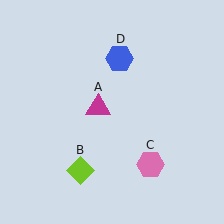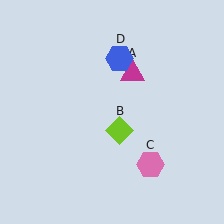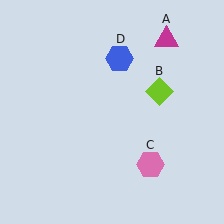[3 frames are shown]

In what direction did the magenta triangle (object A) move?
The magenta triangle (object A) moved up and to the right.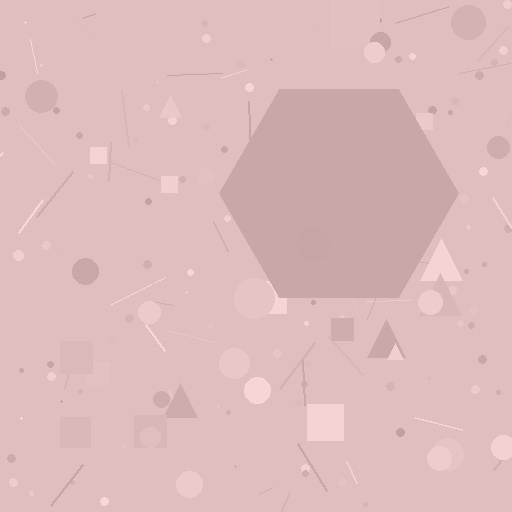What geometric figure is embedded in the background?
A hexagon is embedded in the background.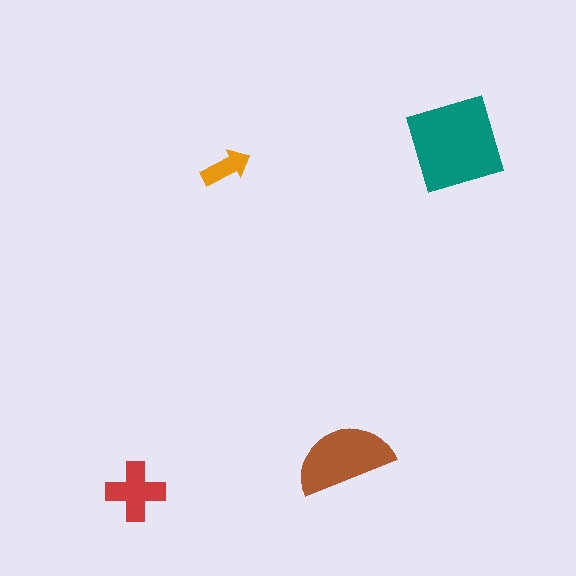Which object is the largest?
The teal diamond.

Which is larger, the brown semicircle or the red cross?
The brown semicircle.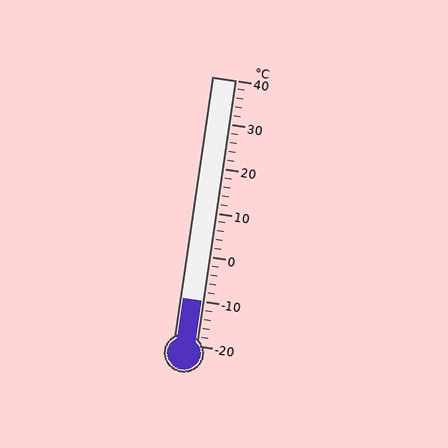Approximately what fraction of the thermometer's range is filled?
The thermometer is filled to approximately 15% of its range.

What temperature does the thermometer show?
The thermometer shows approximately -10°C.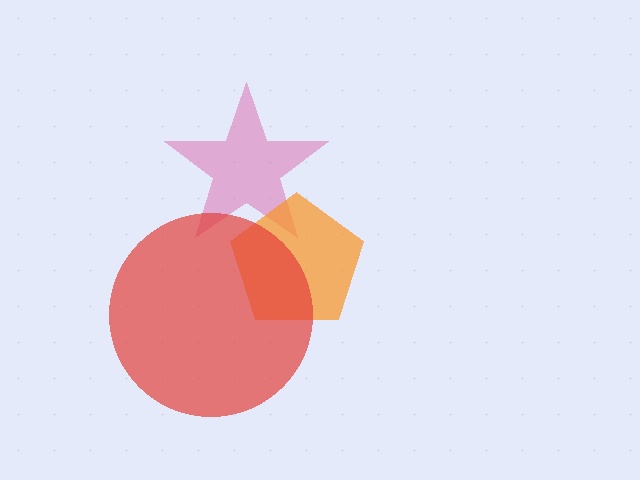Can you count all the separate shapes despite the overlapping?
Yes, there are 3 separate shapes.